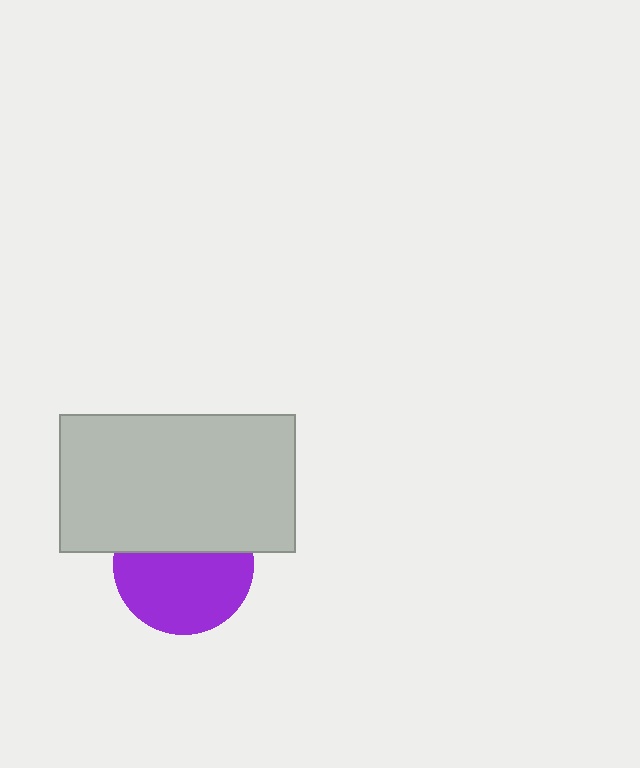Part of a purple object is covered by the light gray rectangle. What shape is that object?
It is a circle.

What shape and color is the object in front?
The object in front is a light gray rectangle.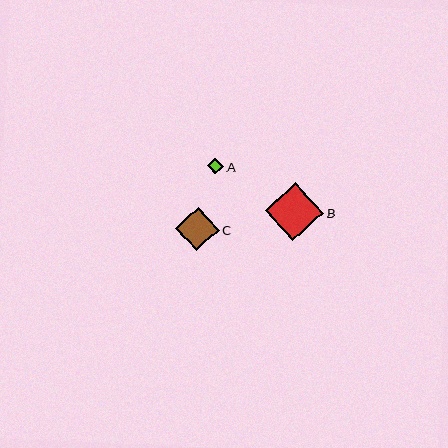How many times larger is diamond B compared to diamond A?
Diamond B is approximately 3.6 times the size of diamond A.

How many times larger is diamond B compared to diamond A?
Diamond B is approximately 3.6 times the size of diamond A.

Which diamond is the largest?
Diamond B is the largest with a size of approximately 58 pixels.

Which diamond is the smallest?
Diamond A is the smallest with a size of approximately 16 pixels.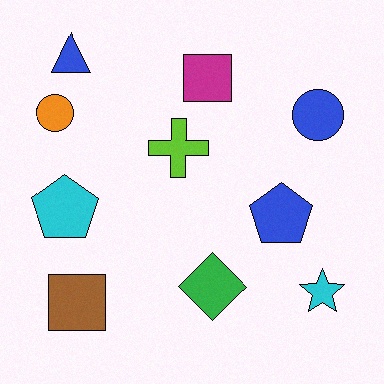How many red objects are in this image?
There are no red objects.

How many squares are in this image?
There are 2 squares.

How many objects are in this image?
There are 10 objects.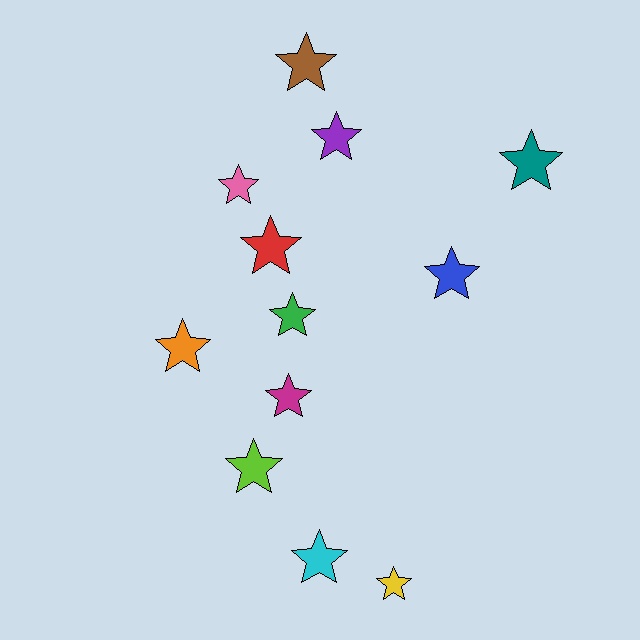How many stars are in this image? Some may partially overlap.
There are 12 stars.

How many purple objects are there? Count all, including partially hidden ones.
There is 1 purple object.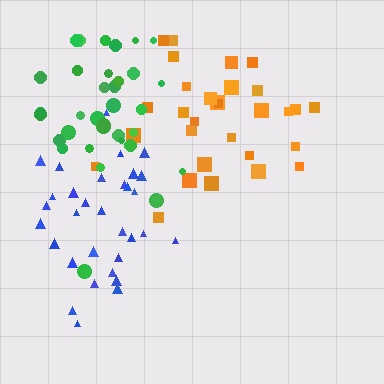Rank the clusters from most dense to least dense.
blue, green, orange.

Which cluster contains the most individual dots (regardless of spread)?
Green (34).